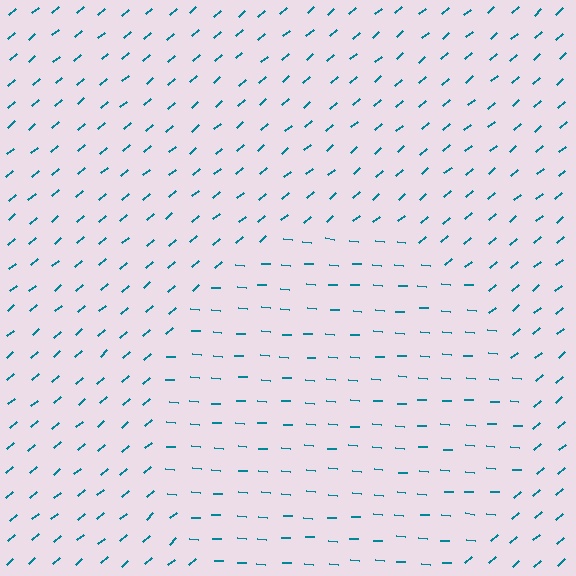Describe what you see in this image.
The image is filled with small teal line segments. A circle region in the image has lines oriented differently from the surrounding lines, creating a visible texture boundary.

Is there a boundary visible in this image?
Yes, there is a texture boundary formed by a change in line orientation.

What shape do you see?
I see a circle.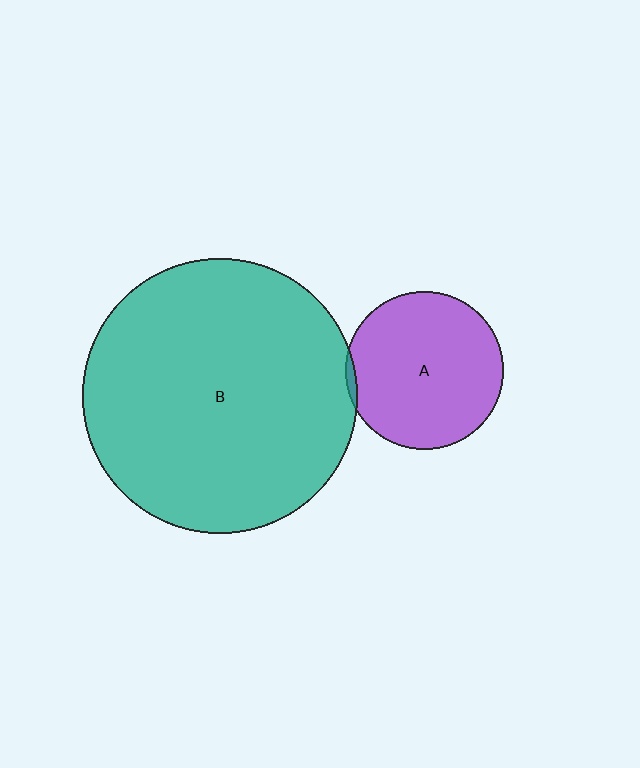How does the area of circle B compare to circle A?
Approximately 3.0 times.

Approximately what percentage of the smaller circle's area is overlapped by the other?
Approximately 5%.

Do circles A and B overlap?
Yes.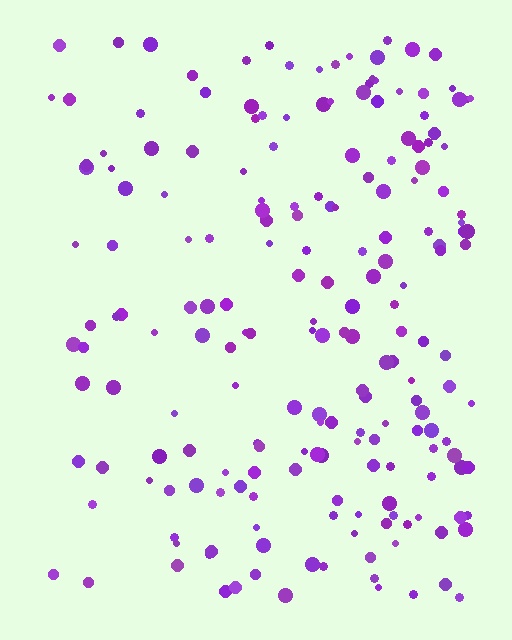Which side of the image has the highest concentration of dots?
The right.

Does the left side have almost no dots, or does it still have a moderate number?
Still a moderate number, just noticeably fewer than the right.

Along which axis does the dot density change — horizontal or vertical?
Horizontal.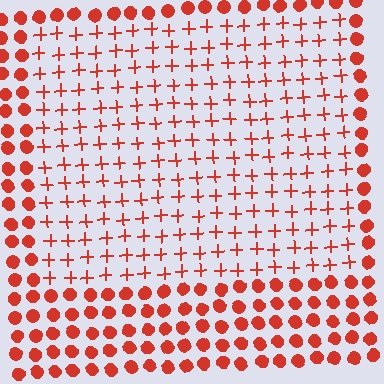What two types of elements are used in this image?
The image uses plus signs inside the rectangle region and circles outside it.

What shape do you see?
I see a rectangle.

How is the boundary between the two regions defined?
The boundary is defined by a change in element shape: plus signs inside vs. circles outside. All elements share the same color and spacing.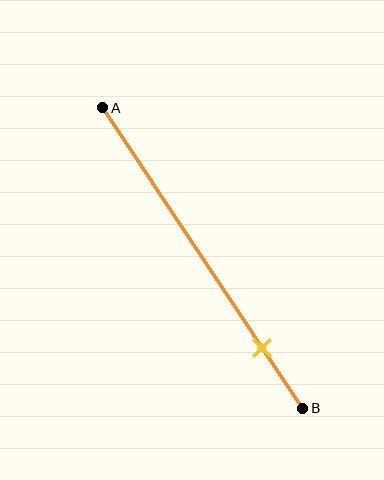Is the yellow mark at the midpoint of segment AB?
No, the mark is at about 80% from A, not at the 50% midpoint.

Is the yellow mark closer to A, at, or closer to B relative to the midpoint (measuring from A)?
The yellow mark is closer to point B than the midpoint of segment AB.